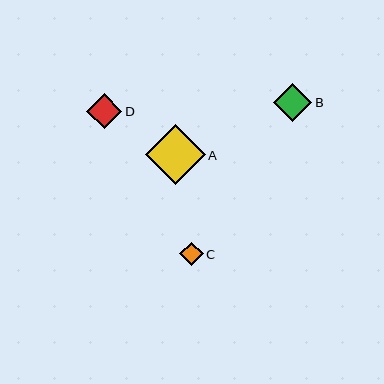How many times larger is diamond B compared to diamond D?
Diamond B is approximately 1.1 times the size of diamond D.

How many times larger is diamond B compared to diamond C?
Diamond B is approximately 1.7 times the size of diamond C.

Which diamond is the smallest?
Diamond C is the smallest with a size of approximately 23 pixels.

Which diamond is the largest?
Diamond A is the largest with a size of approximately 59 pixels.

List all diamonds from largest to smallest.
From largest to smallest: A, B, D, C.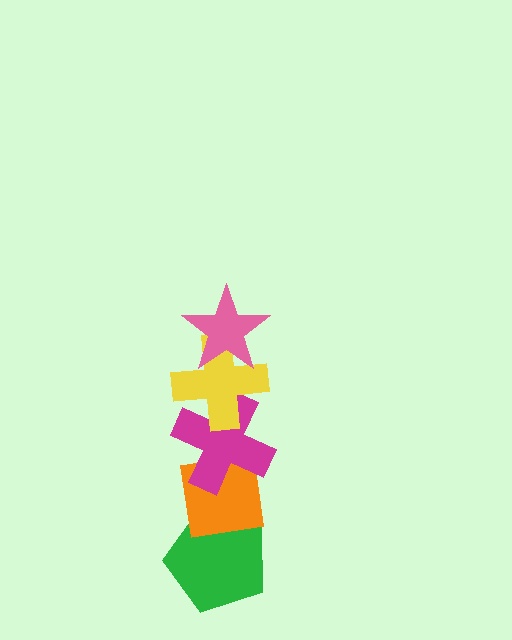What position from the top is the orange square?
The orange square is 4th from the top.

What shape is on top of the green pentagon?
The orange square is on top of the green pentagon.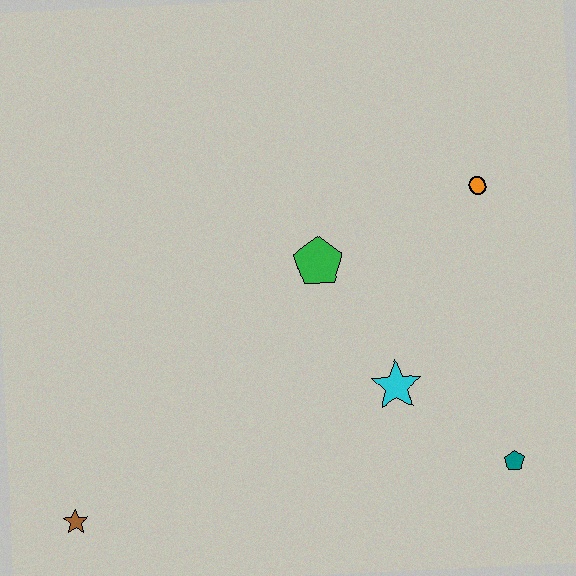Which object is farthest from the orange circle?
The brown star is farthest from the orange circle.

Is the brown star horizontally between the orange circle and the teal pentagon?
No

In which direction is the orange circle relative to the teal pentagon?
The orange circle is above the teal pentagon.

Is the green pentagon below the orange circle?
Yes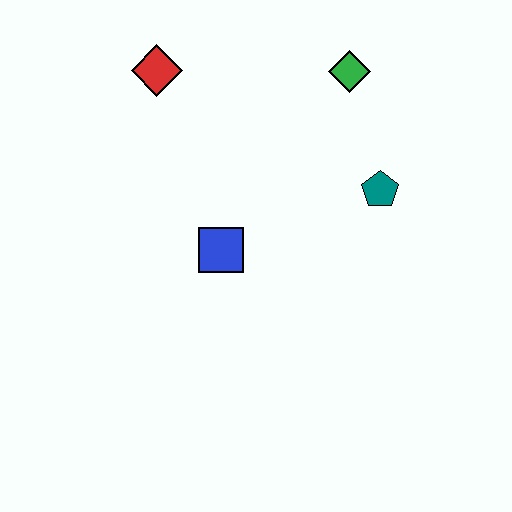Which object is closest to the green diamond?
The teal pentagon is closest to the green diamond.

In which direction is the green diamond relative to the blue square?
The green diamond is above the blue square.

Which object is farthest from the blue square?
The green diamond is farthest from the blue square.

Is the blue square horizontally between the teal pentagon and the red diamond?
Yes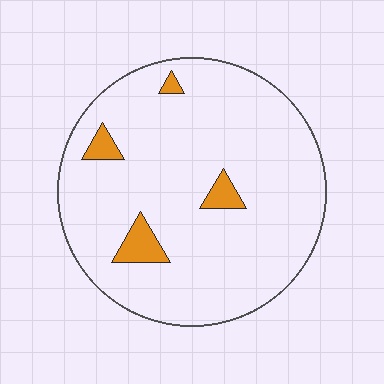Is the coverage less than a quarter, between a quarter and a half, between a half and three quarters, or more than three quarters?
Less than a quarter.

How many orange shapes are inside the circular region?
4.